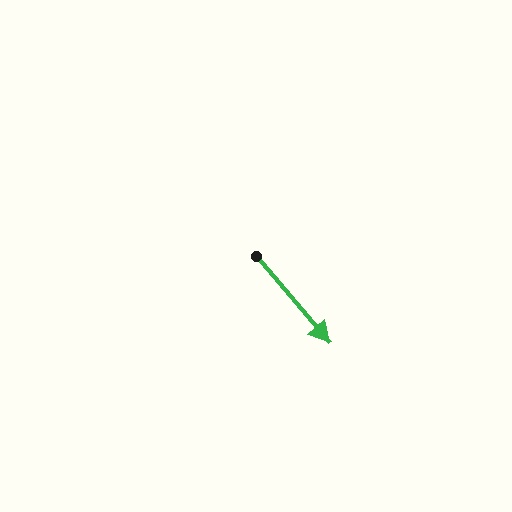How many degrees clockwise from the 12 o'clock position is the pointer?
Approximately 140 degrees.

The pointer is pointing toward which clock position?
Roughly 5 o'clock.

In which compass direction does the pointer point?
Southeast.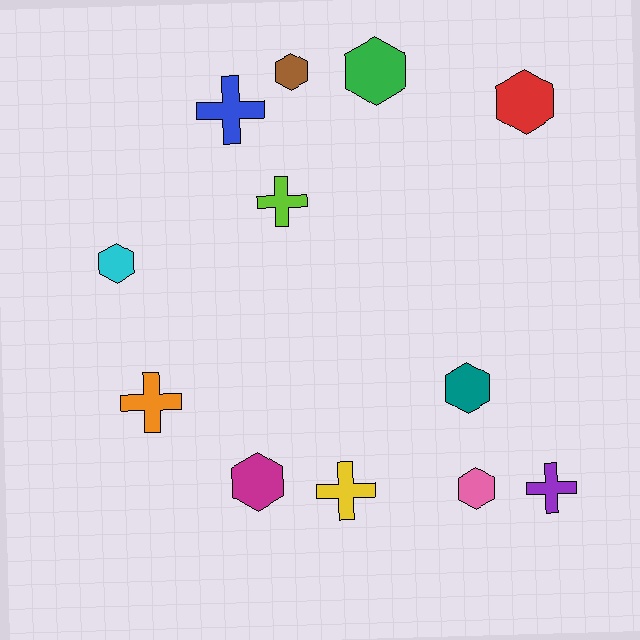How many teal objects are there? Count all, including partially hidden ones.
There is 1 teal object.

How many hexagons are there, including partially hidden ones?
There are 7 hexagons.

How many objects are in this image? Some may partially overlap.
There are 12 objects.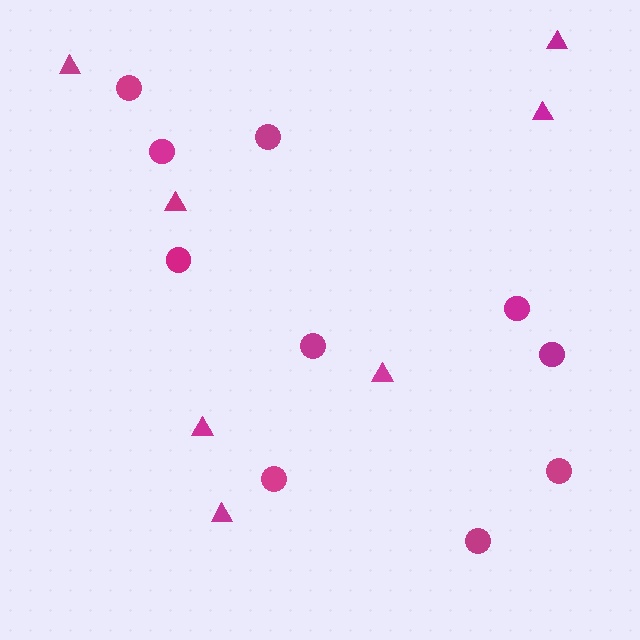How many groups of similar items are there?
There are 2 groups: one group of circles (10) and one group of triangles (7).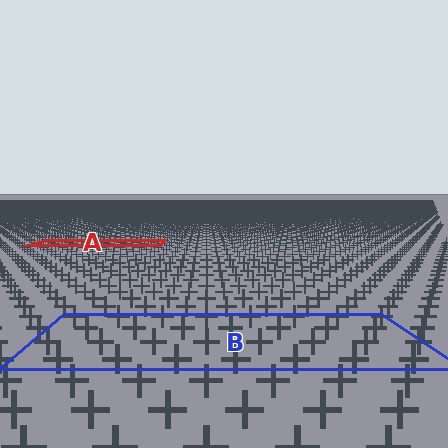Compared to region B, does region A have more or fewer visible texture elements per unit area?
Region A has more texture elements per unit area — they are packed more densely because it is farther away.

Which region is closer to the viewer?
Region B is closer. The texture elements there are larger and more spread out.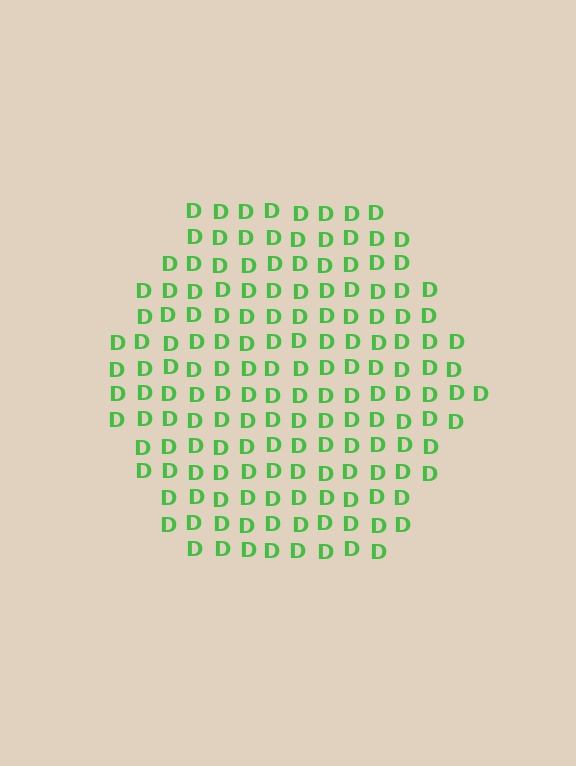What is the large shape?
The large shape is a hexagon.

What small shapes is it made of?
It is made of small letter D's.